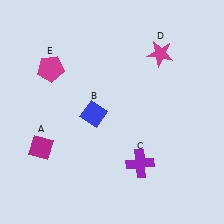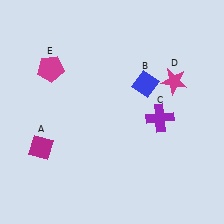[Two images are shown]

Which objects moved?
The objects that moved are: the blue diamond (B), the purple cross (C), the magenta star (D).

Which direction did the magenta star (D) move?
The magenta star (D) moved down.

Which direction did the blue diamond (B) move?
The blue diamond (B) moved right.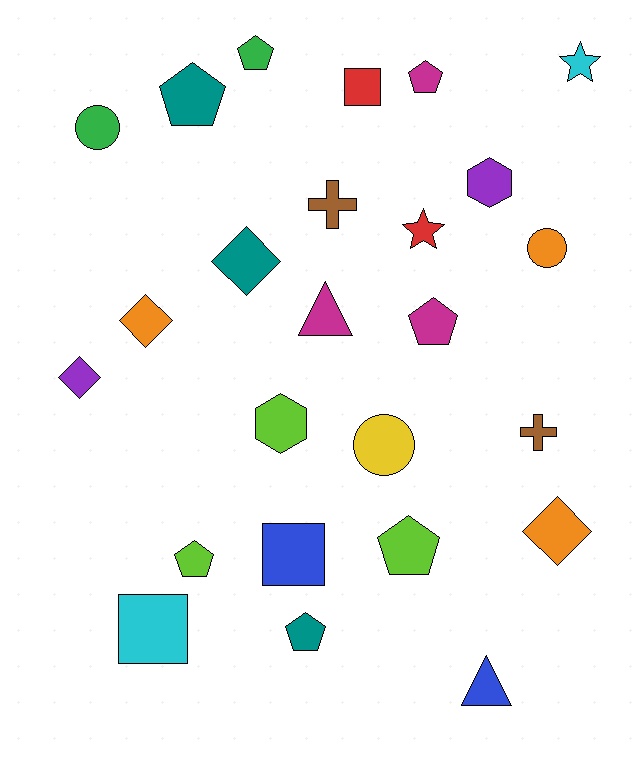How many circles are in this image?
There are 3 circles.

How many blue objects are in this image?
There are 2 blue objects.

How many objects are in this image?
There are 25 objects.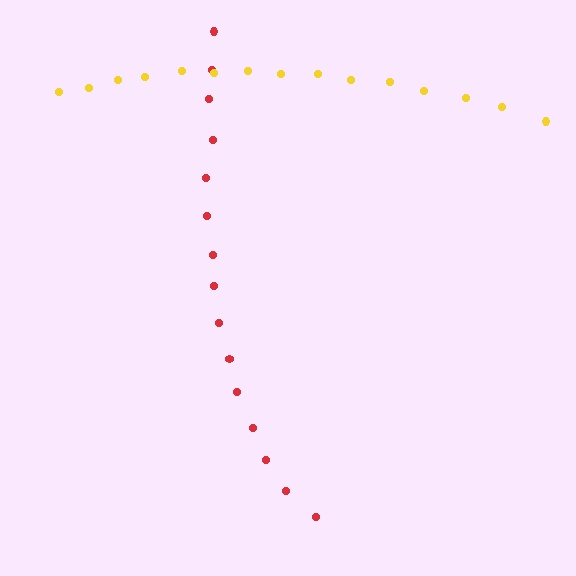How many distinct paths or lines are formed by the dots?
There are 2 distinct paths.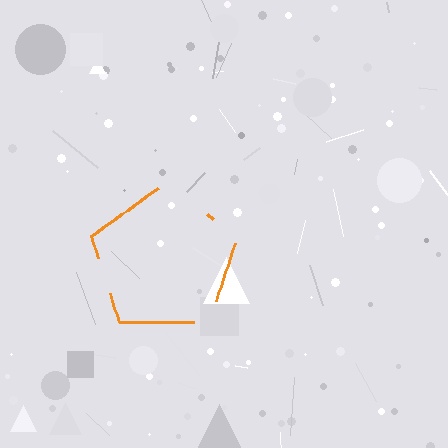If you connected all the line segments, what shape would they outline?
They would outline a pentagon.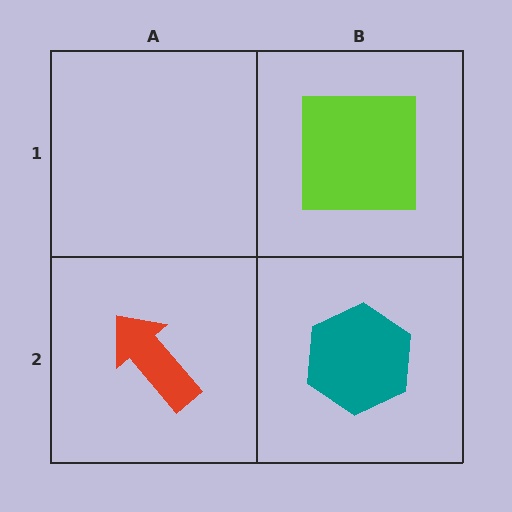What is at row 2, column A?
A red arrow.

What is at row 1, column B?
A lime square.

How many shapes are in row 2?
2 shapes.